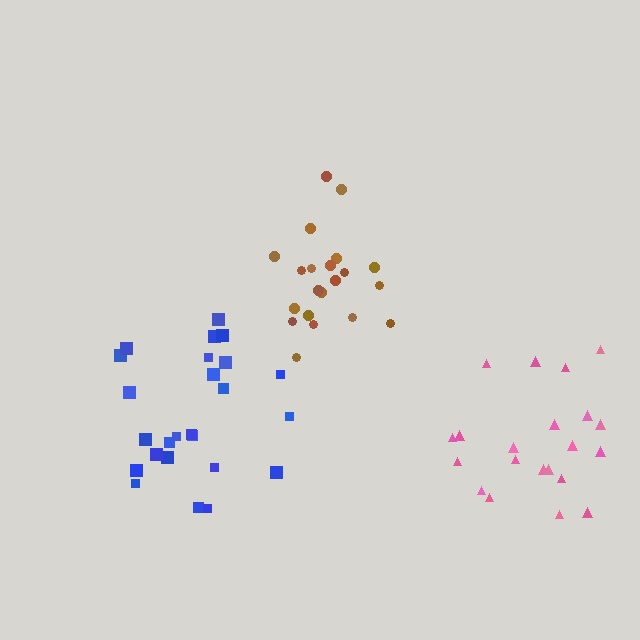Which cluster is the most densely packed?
Brown.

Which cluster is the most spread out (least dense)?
Pink.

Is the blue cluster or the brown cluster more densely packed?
Brown.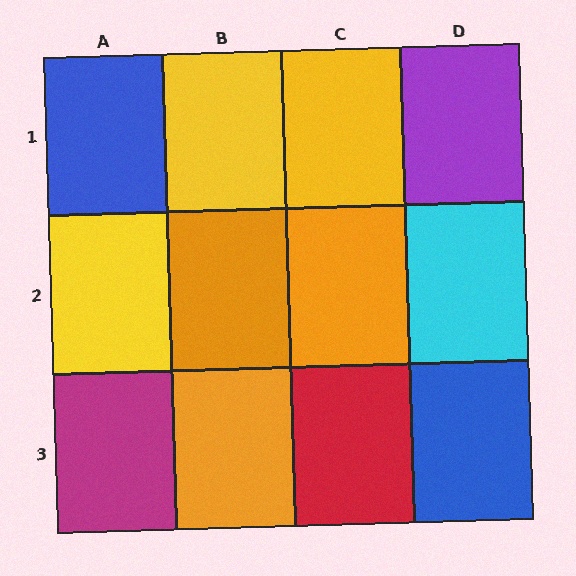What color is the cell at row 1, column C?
Yellow.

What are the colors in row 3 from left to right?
Magenta, orange, red, blue.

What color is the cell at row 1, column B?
Yellow.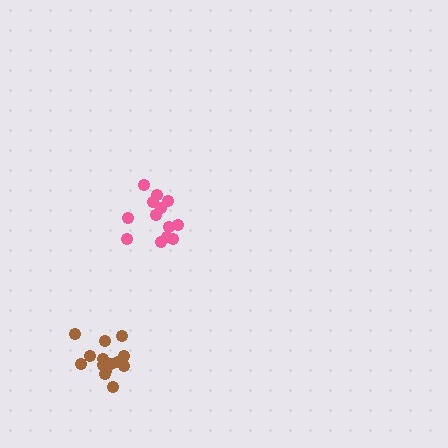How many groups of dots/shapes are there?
There are 2 groups.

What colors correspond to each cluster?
The clusters are colored: brown, pink.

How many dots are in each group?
Group 1: 15 dots, Group 2: 13 dots (28 total).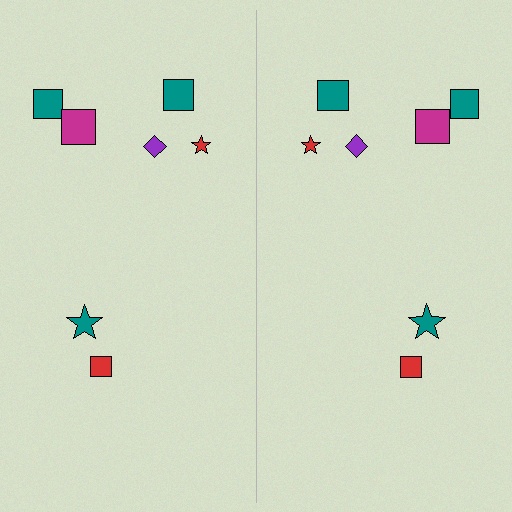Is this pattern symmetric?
Yes, this pattern has bilateral (reflection) symmetry.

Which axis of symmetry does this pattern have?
The pattern has a vertical axis of symmetry running through the center of the image.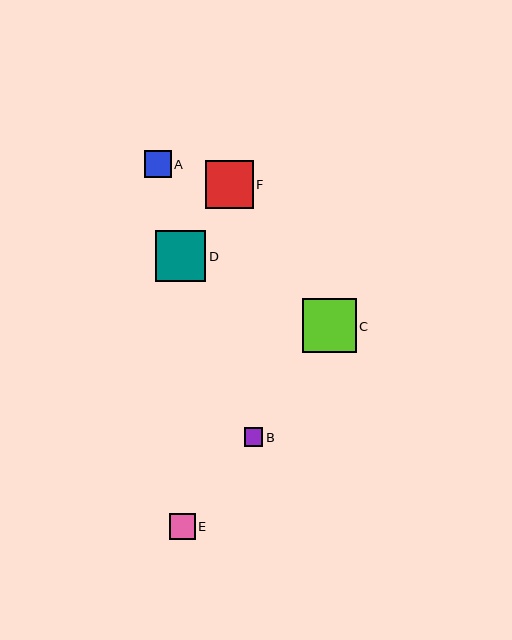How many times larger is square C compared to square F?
Square C is approximately 1.1 times the size of square F.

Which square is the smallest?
Square B is the smallest with a size of approximately 19 pixels.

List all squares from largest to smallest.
From largest to smallest: C, D, F, A, E, B.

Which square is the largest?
Square C is the largest with a size of approximately 54 pixels.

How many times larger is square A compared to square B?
Square A is approximately 1.4 times the size of square B.